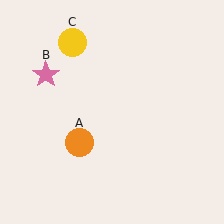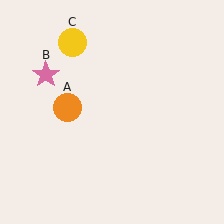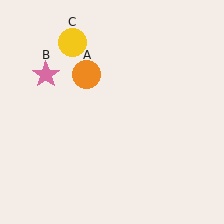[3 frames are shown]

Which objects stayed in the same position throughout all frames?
Pink star (object B) and yellow circle (object C) remained stationary.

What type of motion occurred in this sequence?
The orange circle (object A) rotated clockwise around the center of the scene.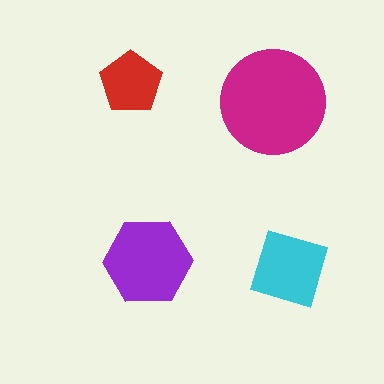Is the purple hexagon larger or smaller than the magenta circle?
Smaller.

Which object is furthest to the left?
The red pentagon is leftmost.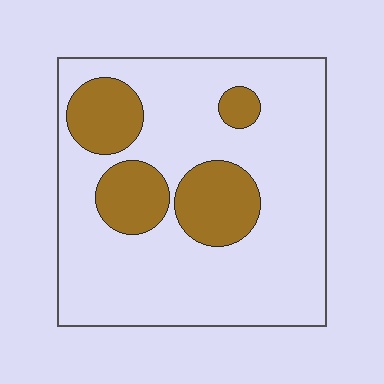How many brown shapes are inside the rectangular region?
4.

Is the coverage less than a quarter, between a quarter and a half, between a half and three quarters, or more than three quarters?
Less than a quarter.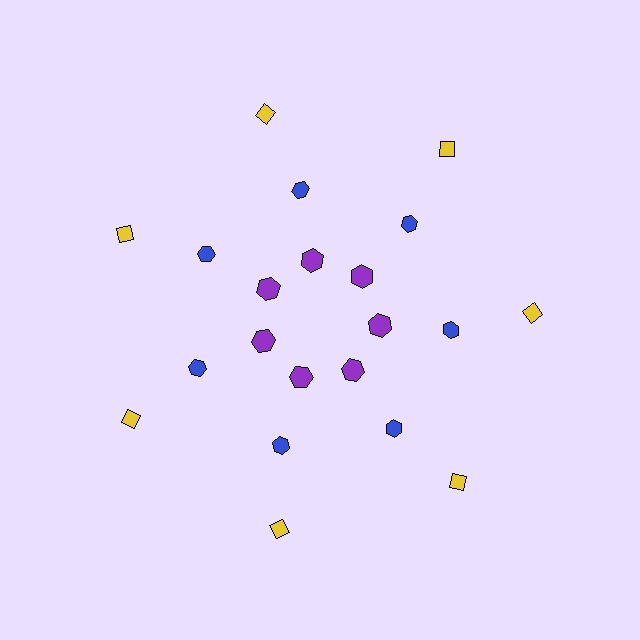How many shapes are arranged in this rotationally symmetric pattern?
There are 21 shapes, arranged in 7 groups of 3.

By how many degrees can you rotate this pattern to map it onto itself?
The pattern maps onto itself every 51 degrees of rotation.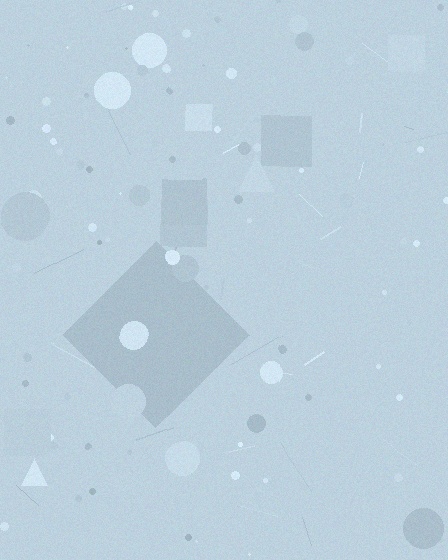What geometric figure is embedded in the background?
A diamond is embedded in the background.